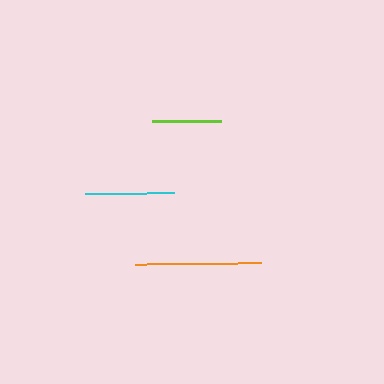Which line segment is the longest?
The orange line is the longest at approximately 126 pixels.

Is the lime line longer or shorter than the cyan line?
The cyan line is longer than the lime line.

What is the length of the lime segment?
The lime segment is approximately 69 pixels long.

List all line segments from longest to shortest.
From longest to shortest: orange, cyan, lime.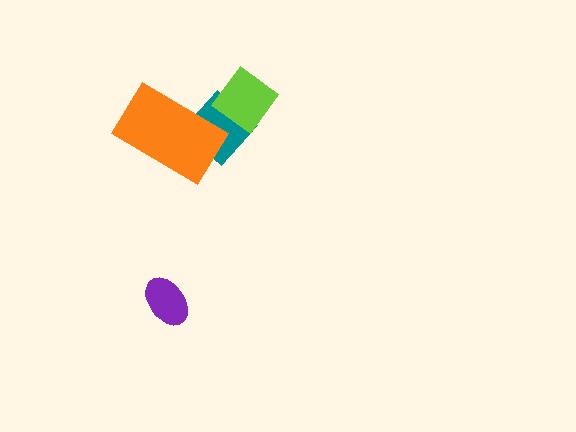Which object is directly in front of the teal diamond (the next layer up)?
The orange rectangle is directly in front of the teal diamond.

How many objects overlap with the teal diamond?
2 objects overlap with the teal diamond.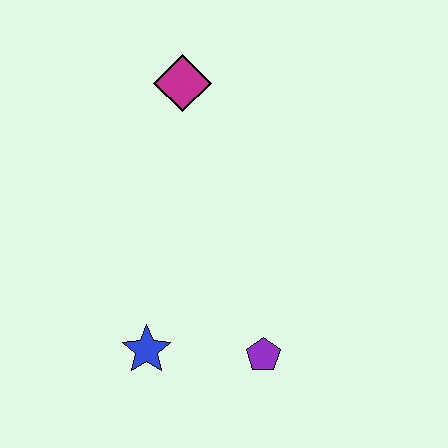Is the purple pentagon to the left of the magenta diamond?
No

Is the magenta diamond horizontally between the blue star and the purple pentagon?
Yes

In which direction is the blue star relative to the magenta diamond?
The blue star is below the magenta diamond.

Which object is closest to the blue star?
The purple pentagon is closest to the blue star.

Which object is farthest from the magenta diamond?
The purple pentagon is farthest from the magenta diamond.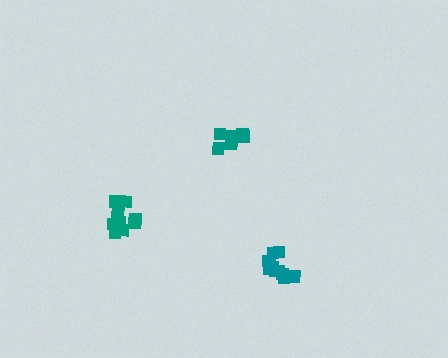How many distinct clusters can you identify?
There are 3 distinct clusters.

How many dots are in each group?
Group 1: 10 dots, Group 2: 11 dots, Group 3: 6 dots (27 total).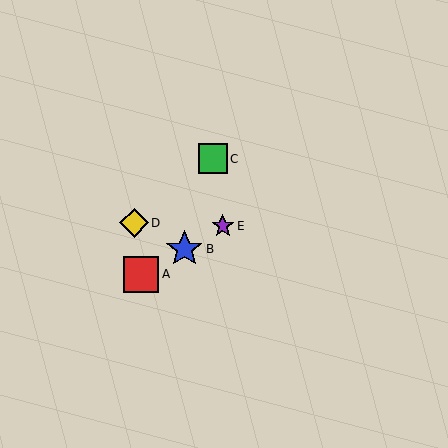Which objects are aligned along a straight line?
Objects A, B, E are aligned along a straight line.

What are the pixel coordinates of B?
Object B is at (184, 249).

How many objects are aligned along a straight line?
3 objects (A, B, E) are aligned along a straight line.